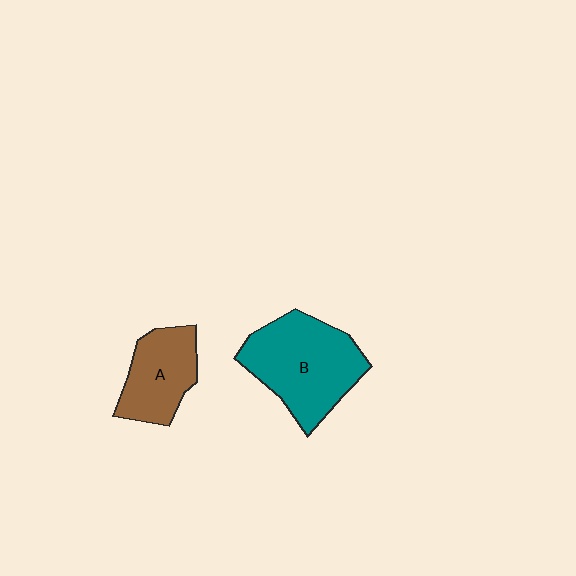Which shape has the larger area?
Shape B (teal).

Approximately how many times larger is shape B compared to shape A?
Approximately 1.6 times.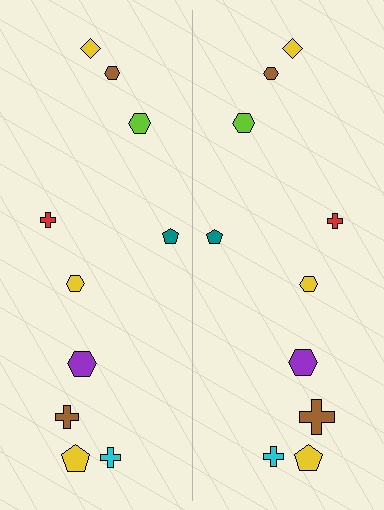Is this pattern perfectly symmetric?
No, the pattern is not perfectly symmetric. The brown cross on the right side has a different size than its mirror counterpart.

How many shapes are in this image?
There are 20 shapes in this image.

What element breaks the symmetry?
The brown cross on the right side has a different size than its mirror counterpart.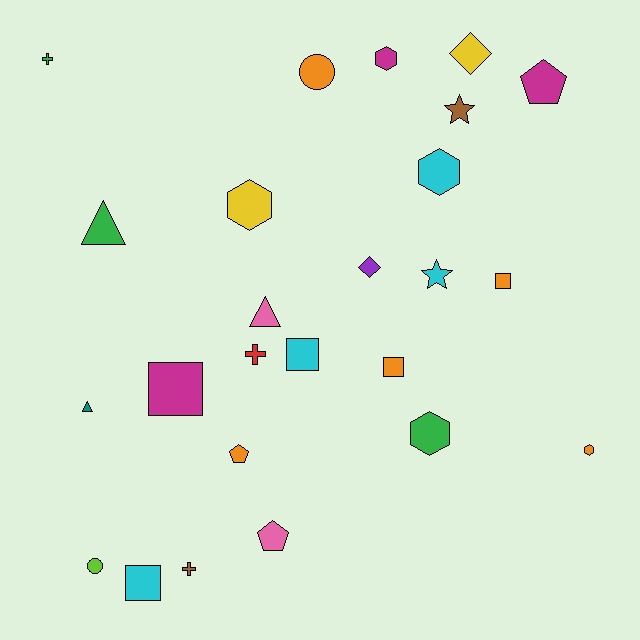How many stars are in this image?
There are 2 stars.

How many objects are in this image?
There are 25 objects.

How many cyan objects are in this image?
There are 4 cyan objects.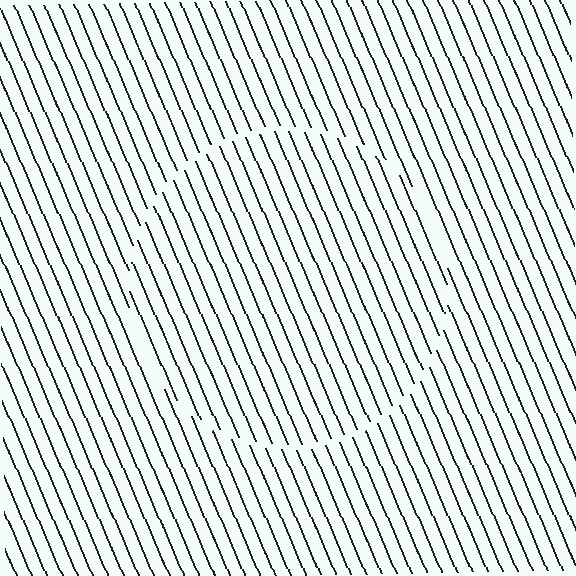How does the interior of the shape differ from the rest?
The interior of the shape contains the same grating, shifted by half a period — the contour is defined by the phase discontinuity where line-ends from the inner and outer gratings abut.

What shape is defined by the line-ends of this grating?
An illusory circle. The interior of the shape contains the same grating, shifted by half a period — the contour is defined by the phase discontinuity where line-ends from the inner and outer gratings abut.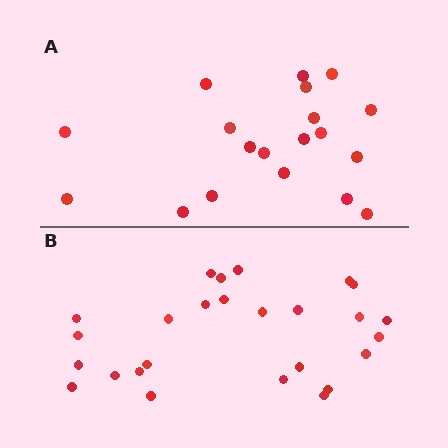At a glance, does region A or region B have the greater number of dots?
Region B (the bottom region) has more dots.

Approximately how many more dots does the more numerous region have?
Region B has roughly 8 or so more dots than region A.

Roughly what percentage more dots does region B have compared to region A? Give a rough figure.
About 35% more.